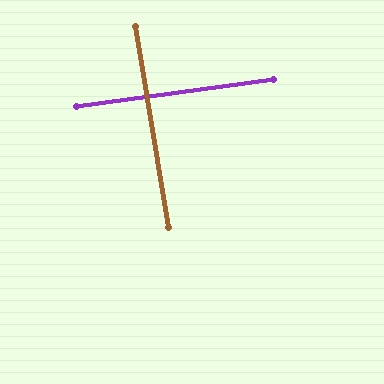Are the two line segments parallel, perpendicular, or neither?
Perpendicular — they meet at approximately 89°.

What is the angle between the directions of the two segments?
Approximately 89 degrees.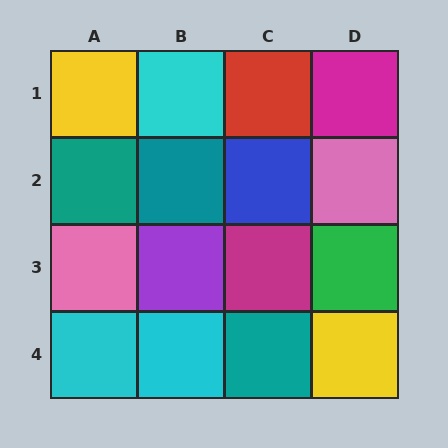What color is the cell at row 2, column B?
Teal.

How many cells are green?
1 cell is green.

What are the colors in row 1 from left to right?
Yellow, cyan, red, magenta.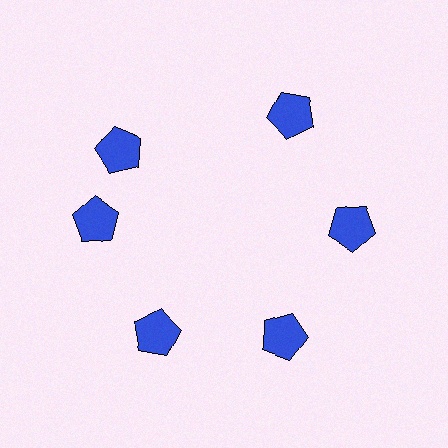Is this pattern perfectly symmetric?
No. The 6 blue pentagons are arranged in a ring, but one element near the 11 o'clock position is rotated out of alignment along the ring, breaking the 6-fold rotational symmetry.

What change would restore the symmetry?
The symmetry would be restored by rotating it back into even spacing with its neighbors so that all 6 pentagons sit at equal angles and equal distance from the center.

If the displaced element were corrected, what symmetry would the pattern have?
It would have 6-fold rotational symmetry — the pattern would map onto itself every 60 degrees.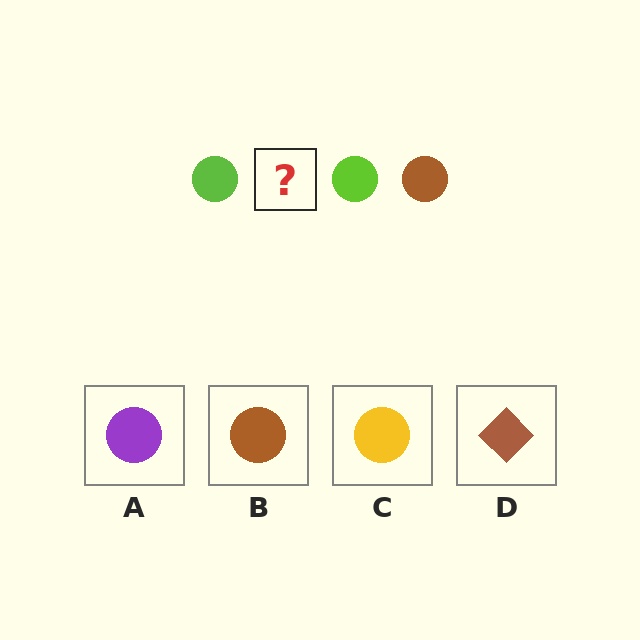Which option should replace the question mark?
Option B.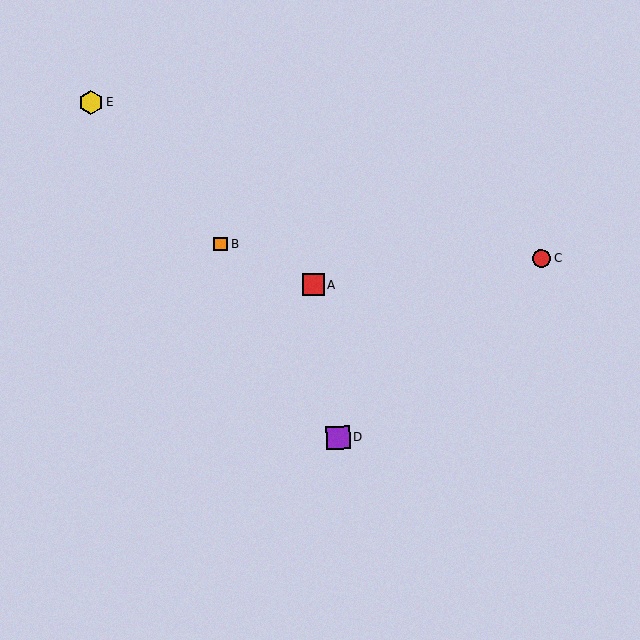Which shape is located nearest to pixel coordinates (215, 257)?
The orange square (labeled B) at (221, 244) is nearest to that location.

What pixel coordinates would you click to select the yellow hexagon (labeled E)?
Click at (91, 102) to select the yellow hexagon E.